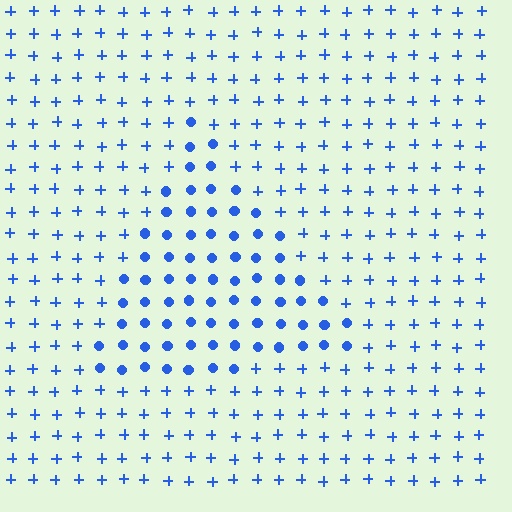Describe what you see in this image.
The image is filled with small blue elements arranged in a uniform grid. A triangle-shaped region contains circles, while the surrounding area contains plus signs. The boundary is defined purely by the change in element shape.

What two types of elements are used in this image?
The image uses circles inside the triangle region and plus signs outside it.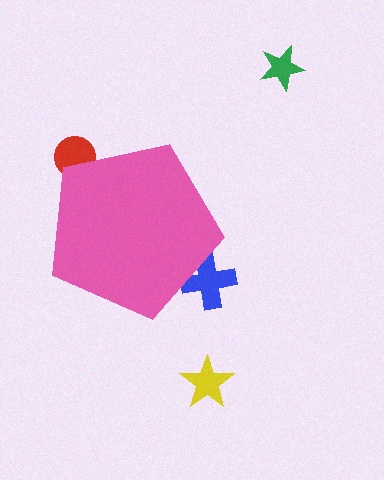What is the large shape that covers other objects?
A pink pentagon.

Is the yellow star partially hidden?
No, the yellow star is fully visible.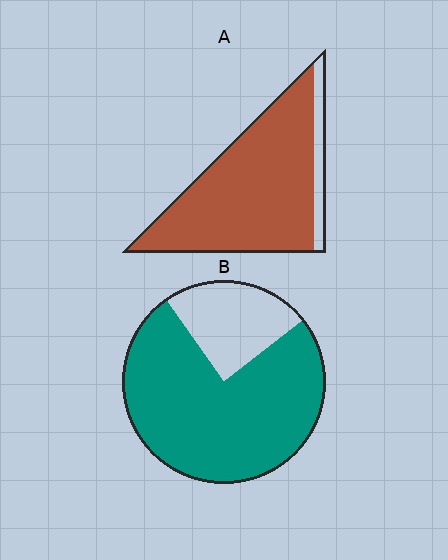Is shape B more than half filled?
Yes.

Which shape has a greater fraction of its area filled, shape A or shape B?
Shape A.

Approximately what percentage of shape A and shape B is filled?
A is approximately 90% and B is approximately 75%.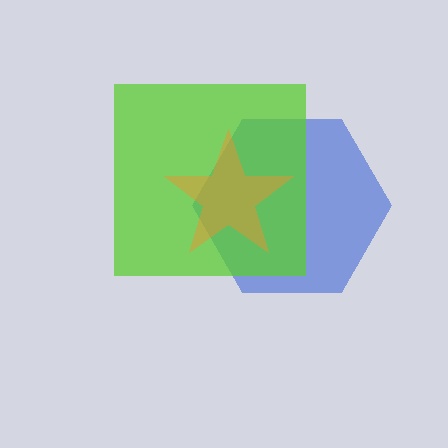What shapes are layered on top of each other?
The layered shapes are: a blue hexagon, a lime square, an orange star.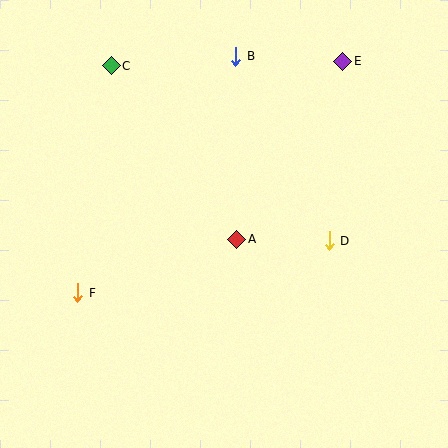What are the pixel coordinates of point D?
Point D is at (329, 241).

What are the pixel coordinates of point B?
Point B is at (236, 56).